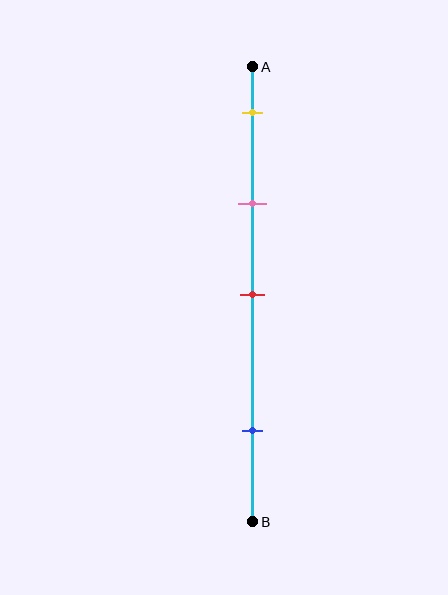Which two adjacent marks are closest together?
The yellow and pink marks are the closest adjacent pair.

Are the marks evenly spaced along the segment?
No, the marks are not evenly spaced.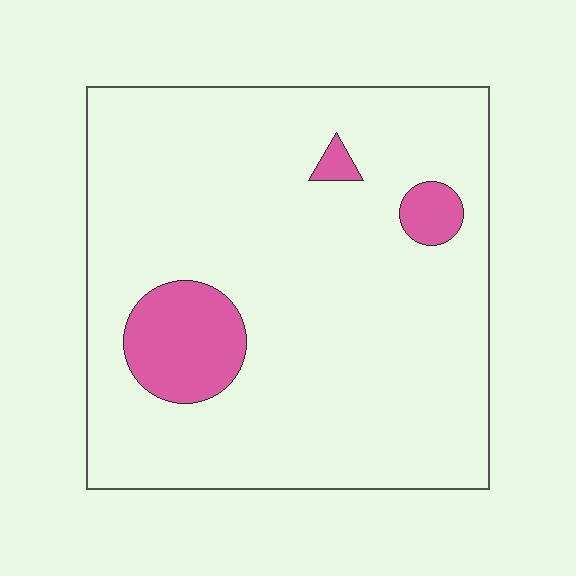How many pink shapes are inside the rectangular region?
3.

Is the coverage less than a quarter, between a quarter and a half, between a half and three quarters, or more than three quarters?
Less than a quarter.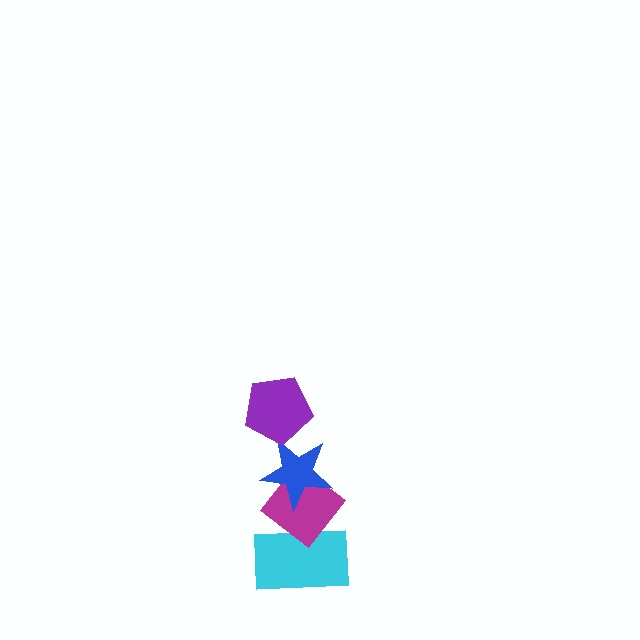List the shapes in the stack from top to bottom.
From top to bottom: the purple pentagon, the blue star, the magenta diamond, the cyan rectangle.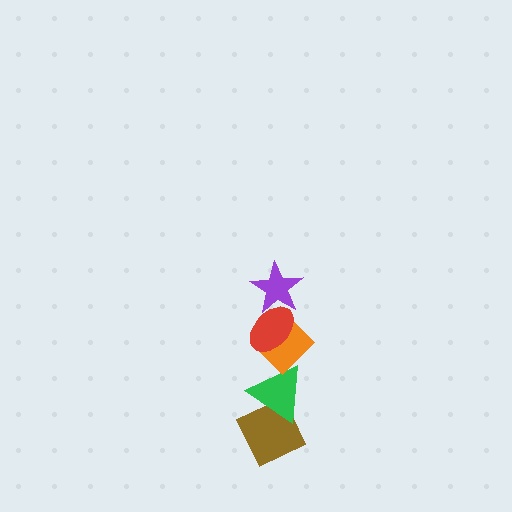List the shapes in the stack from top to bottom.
From top to bottom: the purple star, the red ellipse, the orange diamond, the green triangle, the brown diamond.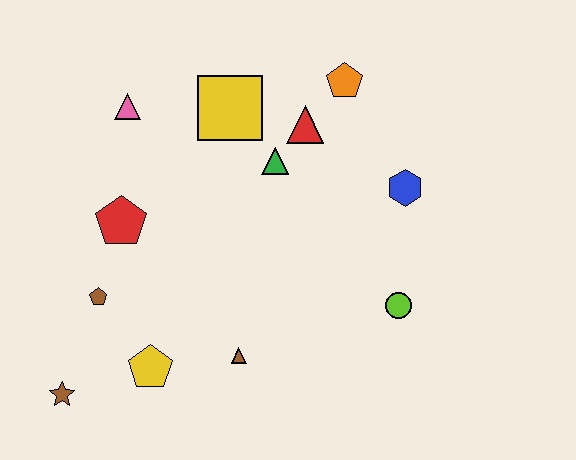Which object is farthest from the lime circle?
The brown star is farthest from the lime circle.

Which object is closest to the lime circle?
The blue hexagon is closest to the lime circle.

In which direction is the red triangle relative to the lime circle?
The red triangle is above the lime circle.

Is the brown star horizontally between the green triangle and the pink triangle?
No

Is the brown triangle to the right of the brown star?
Yes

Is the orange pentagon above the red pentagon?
Yes